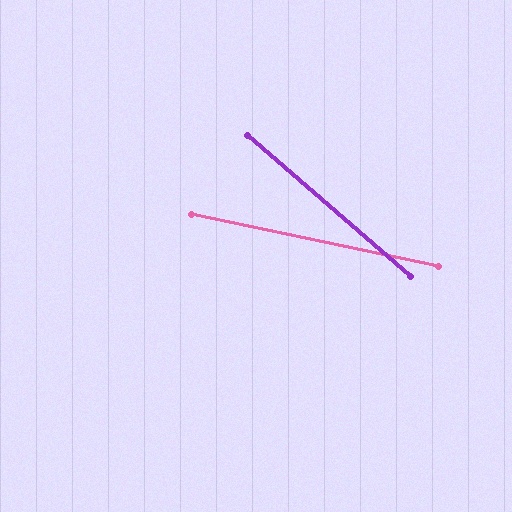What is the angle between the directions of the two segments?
Approximately 29 degrees.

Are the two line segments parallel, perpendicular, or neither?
Neither parallel nor perpendicular — they differ by about 29°.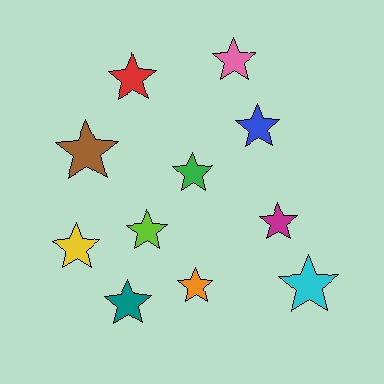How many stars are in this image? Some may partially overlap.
There are 11 stars.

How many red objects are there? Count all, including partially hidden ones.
There is 1 red object.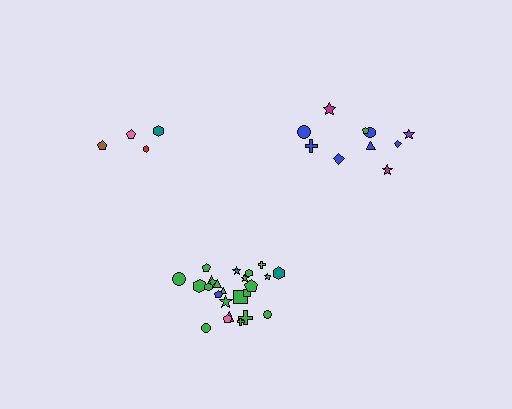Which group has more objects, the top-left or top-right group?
The top-right group.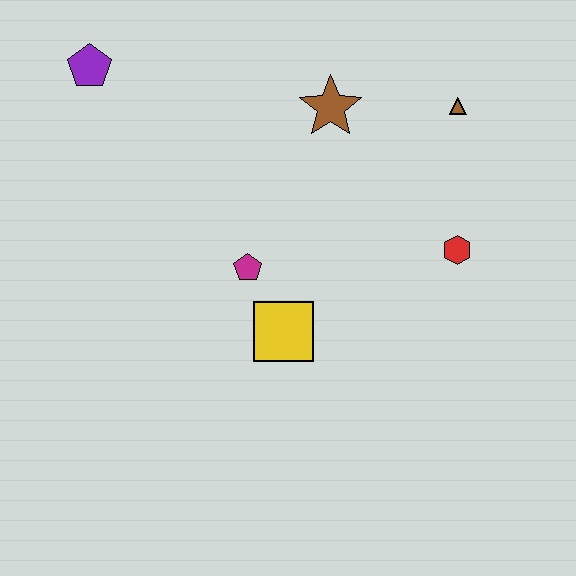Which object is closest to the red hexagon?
The brown triangle is closest to the red hexagon.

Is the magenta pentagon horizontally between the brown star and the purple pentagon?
Yes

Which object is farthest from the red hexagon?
The purple pentagon is farthest from the red hexagon.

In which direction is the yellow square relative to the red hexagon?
The yellow square is to the left of the red hexagon.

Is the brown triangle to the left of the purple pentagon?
No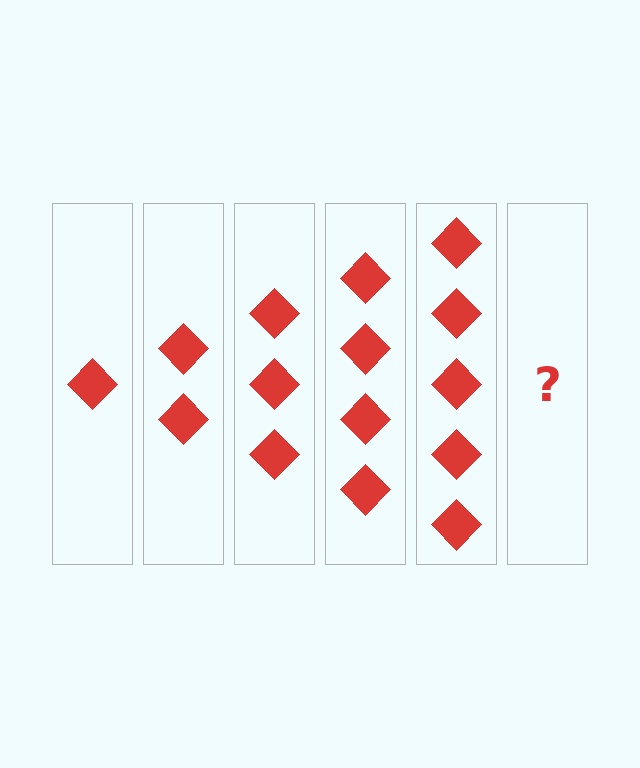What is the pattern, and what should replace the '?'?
The pattern is that each step adds one more diamond. The '?' should be 6 diamonds.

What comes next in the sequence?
The next element should be 6 diamonds.